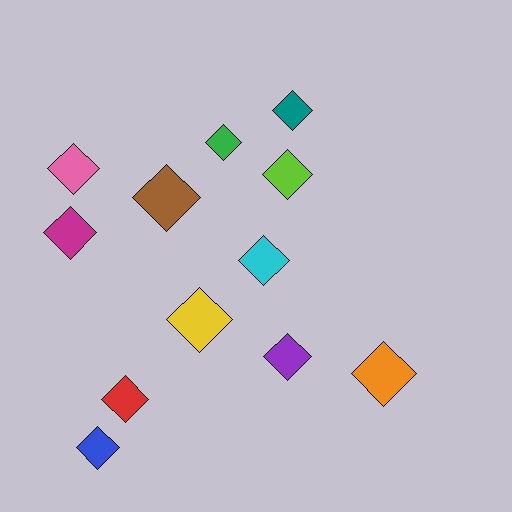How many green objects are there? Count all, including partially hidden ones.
There is 1 green object.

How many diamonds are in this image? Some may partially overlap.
There are 12 diamonds.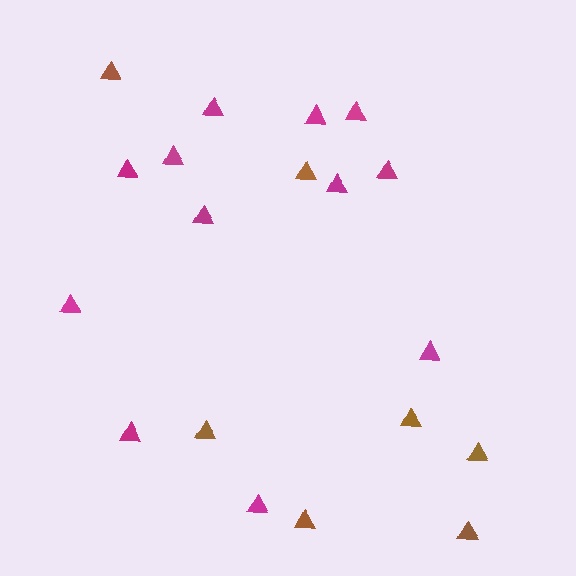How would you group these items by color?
There are 2 groups: one group of magenta triangles (12) and one group of brown triangles (7).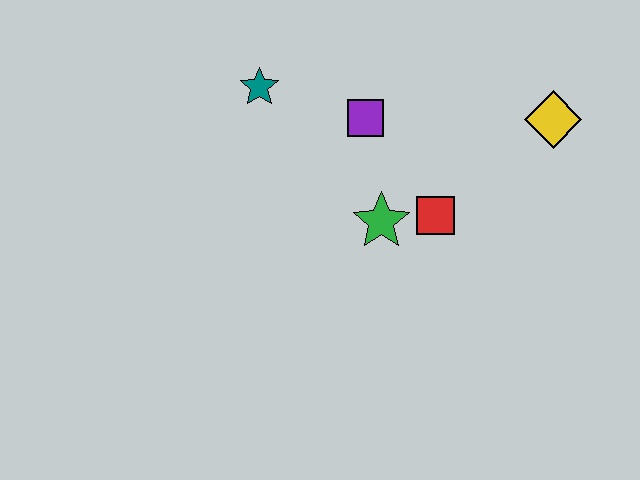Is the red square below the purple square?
Yes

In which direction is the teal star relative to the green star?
The teal star is above the green star.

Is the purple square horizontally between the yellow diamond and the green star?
No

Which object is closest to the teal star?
The purple square is closest to the teal star.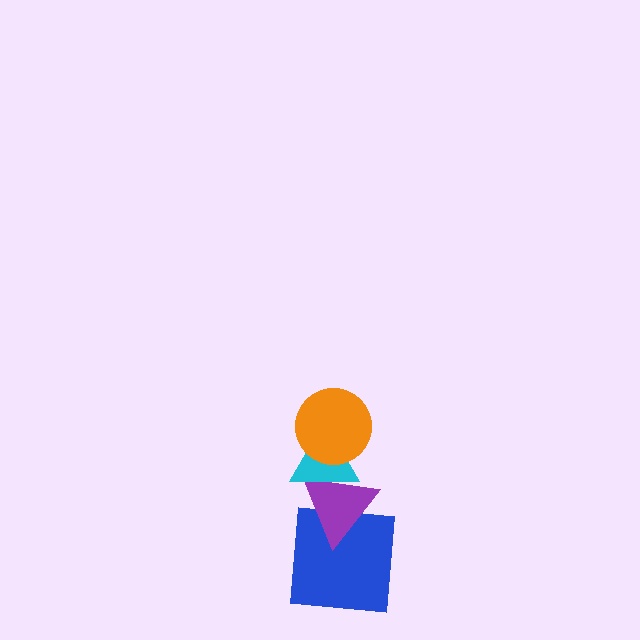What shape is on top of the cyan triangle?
The orange circle is on top of the cyan triangle.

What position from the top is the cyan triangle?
The cyan triangle is 2nd from the top.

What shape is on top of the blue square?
The purple triangle is on top of the blue square.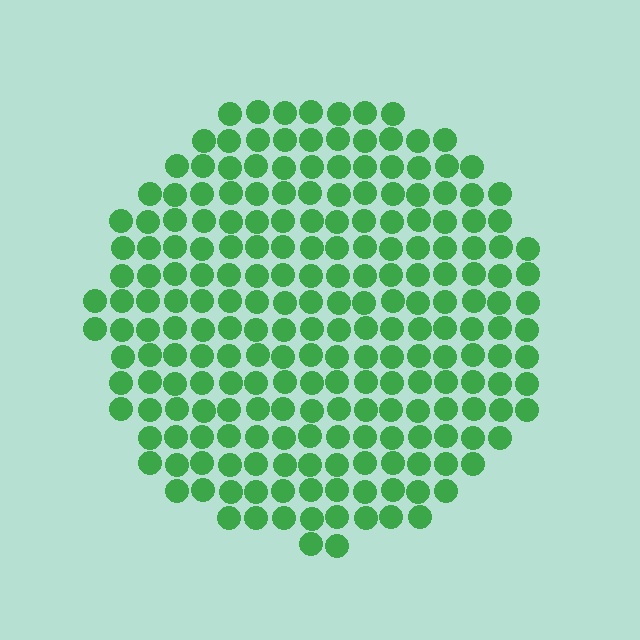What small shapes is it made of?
It is made of small circles.